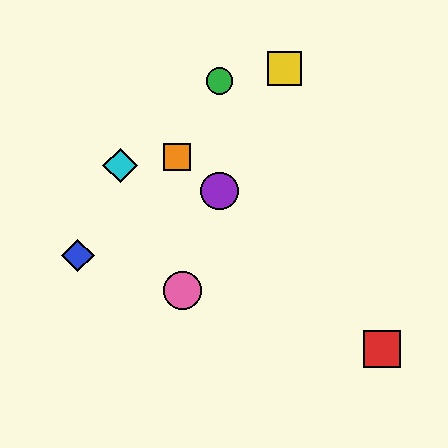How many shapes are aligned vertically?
2 shapes (the green circle, the purple circle) are aligned vertically.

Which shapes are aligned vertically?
The green circle, the purple circle are aligned vertically.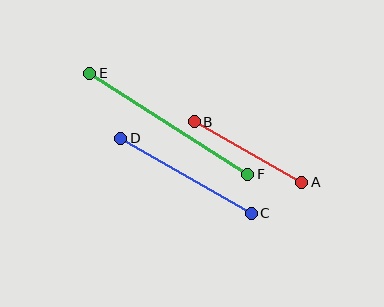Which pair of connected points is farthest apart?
Points E and F are farthest apart.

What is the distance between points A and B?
The distance is approximately 123 pixels.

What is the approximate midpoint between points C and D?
The midpoint is at approximately (186, 176) pixels.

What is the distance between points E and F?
The distance is approximately 187 pixels.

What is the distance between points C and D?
The distance is approximately 151 pixels.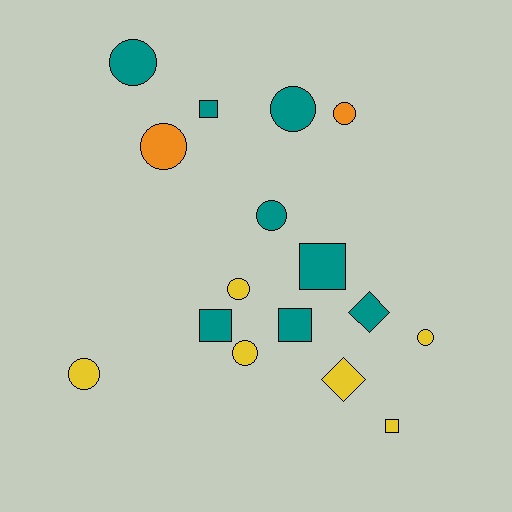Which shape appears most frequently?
Circle, with 9 objects.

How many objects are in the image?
There are 16 objects.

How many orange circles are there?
There are 2 orange circles.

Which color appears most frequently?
Teal, with 8 objects.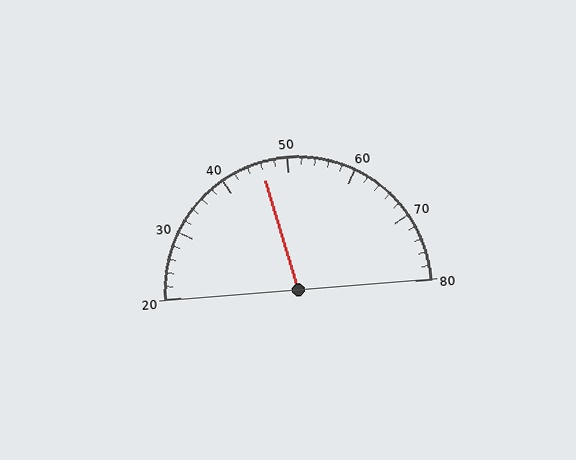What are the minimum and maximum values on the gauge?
The gauge ranges from 20 to 80.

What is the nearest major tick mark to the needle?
The nearest major tick mark is 50.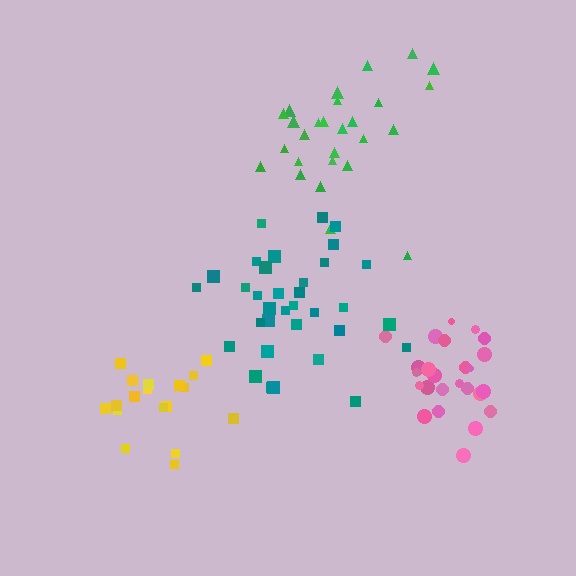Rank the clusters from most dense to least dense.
pink, yellow, teal, green.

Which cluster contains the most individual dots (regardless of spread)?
Teal (34).